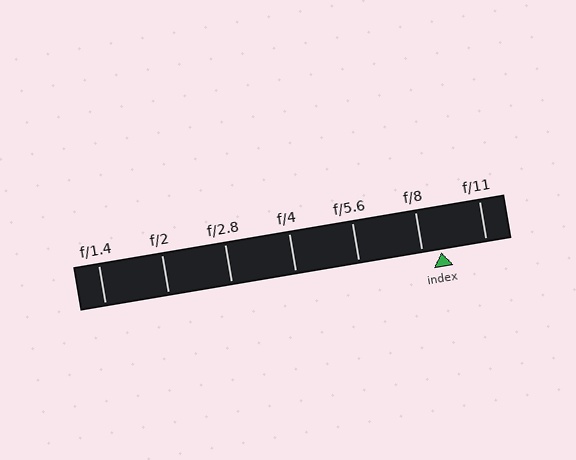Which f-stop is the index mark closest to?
The index mark is closest to f/8.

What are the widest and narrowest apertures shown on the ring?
The widest aperture shown is f/1.4 and the narrowest is f/11.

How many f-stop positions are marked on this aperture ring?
There are 7 f-stop positions marked.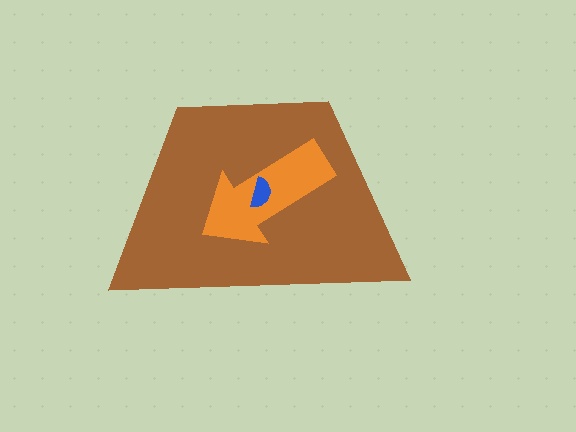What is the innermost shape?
The blue semicircle.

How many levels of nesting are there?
3.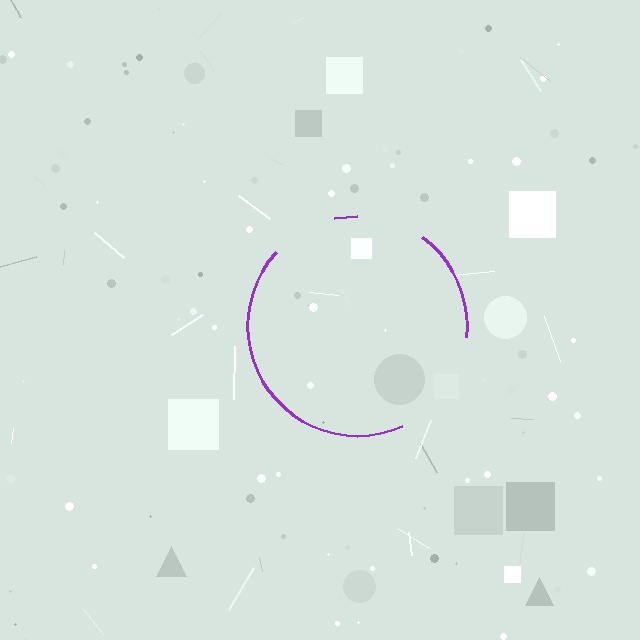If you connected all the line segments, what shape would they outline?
They would outline a circle.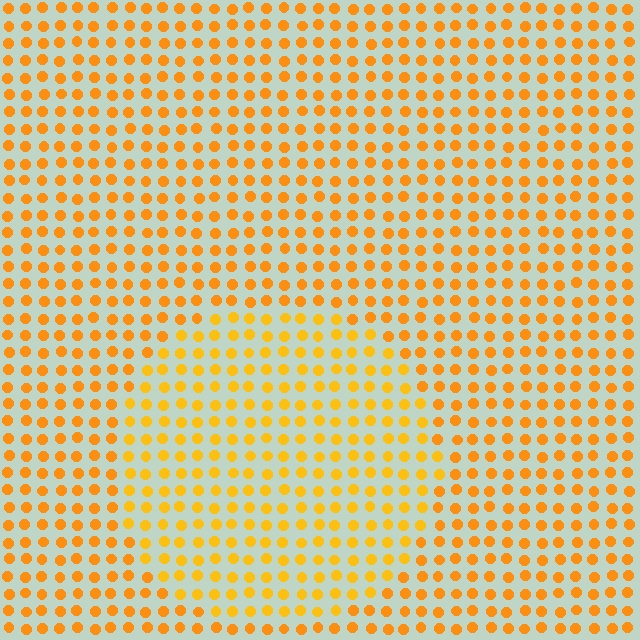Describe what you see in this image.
The image is filled with small orange elements in a uniform arrangement. A circle-shaped region is visible where the elements are tinted to a slightly different hue, forming a subtle color boundary.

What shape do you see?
I see a circle.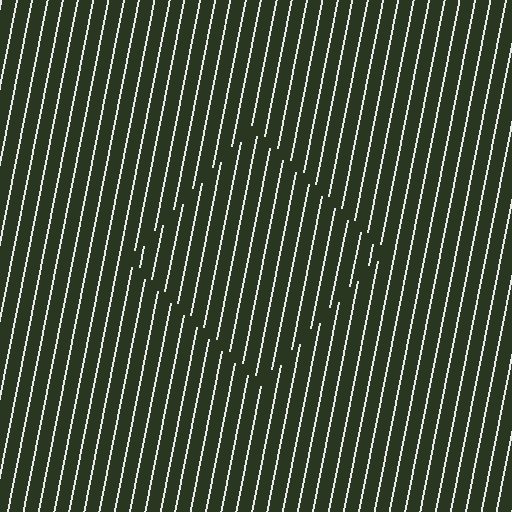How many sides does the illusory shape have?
4 sides — the line-ends trace a square.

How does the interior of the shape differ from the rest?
The interior of the shape contains the same grating, shifted by half a period — the contour is defined by the phase discontinuity where line-ends from the inner and outer gratings abut.